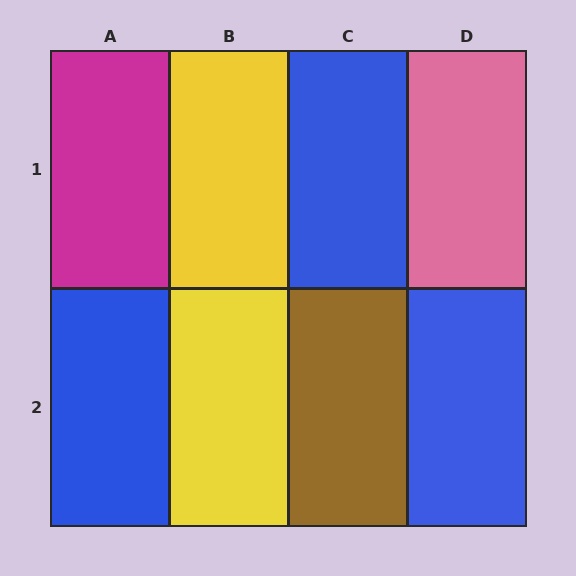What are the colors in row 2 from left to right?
Blue, yellow, brown, blue.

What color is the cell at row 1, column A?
Magenta.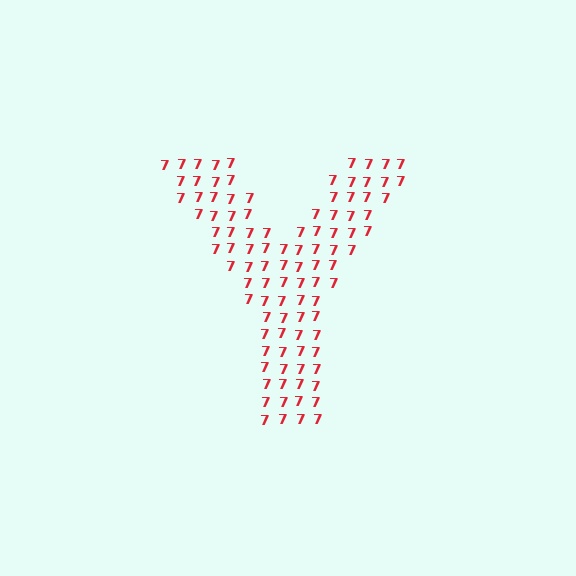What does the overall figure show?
The overall figure shows the letter Y.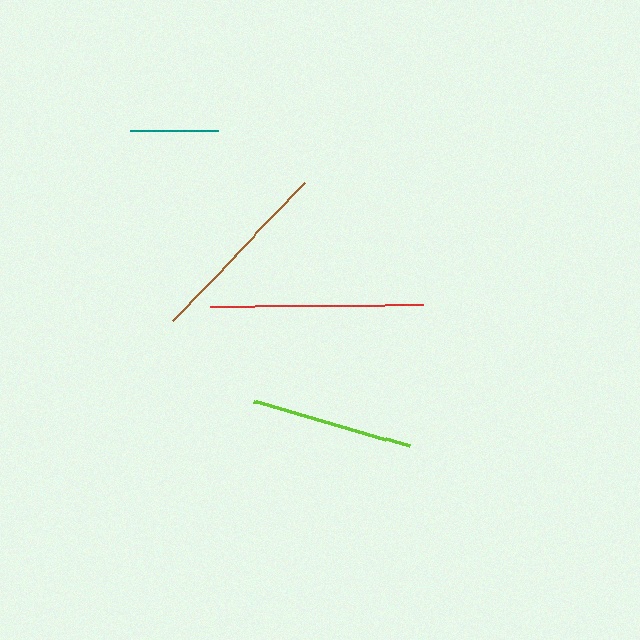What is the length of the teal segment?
The teal segment is approximately 88 pixels long.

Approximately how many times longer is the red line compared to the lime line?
The red line is approximately 1.3 times the length of the lime line.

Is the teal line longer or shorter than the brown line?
The brown line is longer than the teal line.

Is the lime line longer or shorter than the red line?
The red line is longer than the lime line.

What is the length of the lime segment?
The lime segment is approximately 163 pixels long.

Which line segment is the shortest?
The teal line is the shortest at approximately 88 pixels.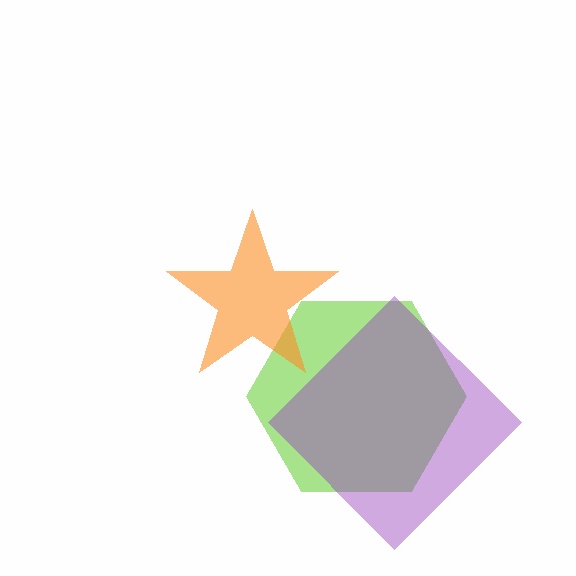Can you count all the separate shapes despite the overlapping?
Yes, there are 3 separate shapes.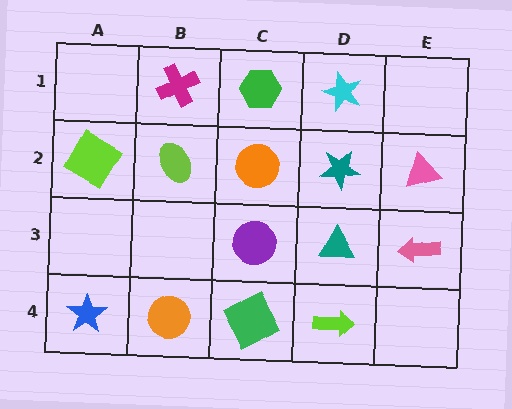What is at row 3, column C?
A purple circle.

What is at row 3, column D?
A teal triangle.